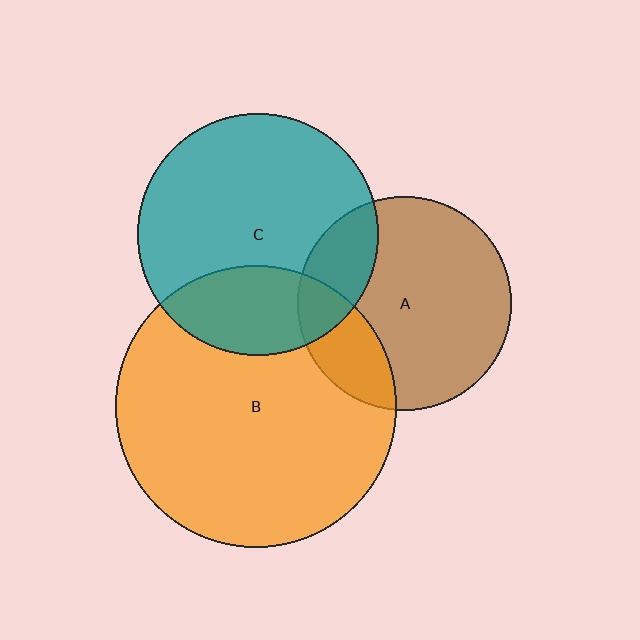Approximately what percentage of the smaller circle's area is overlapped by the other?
Approximately 20%.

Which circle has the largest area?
Circle B (orange).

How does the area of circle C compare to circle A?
Approximately 1.3 times.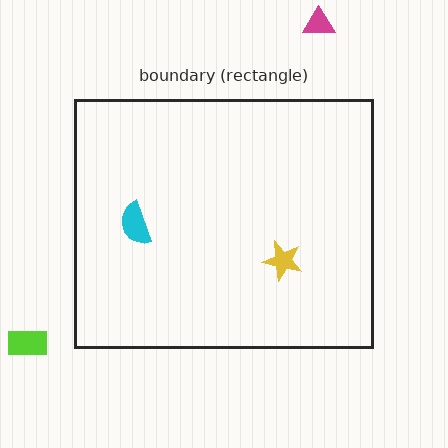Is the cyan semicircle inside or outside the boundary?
Inside.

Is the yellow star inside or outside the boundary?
Inside.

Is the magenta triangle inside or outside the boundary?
Outside.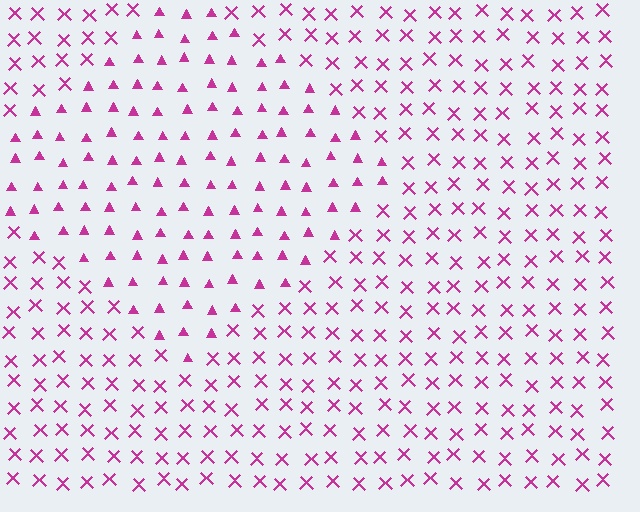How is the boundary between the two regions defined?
The boundary is defined by a change in element shape: triangles inside vs. X marks outside. All elements share the same color and spacing.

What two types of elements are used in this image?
The image uses triangles inside the diamond region and X marks outside it.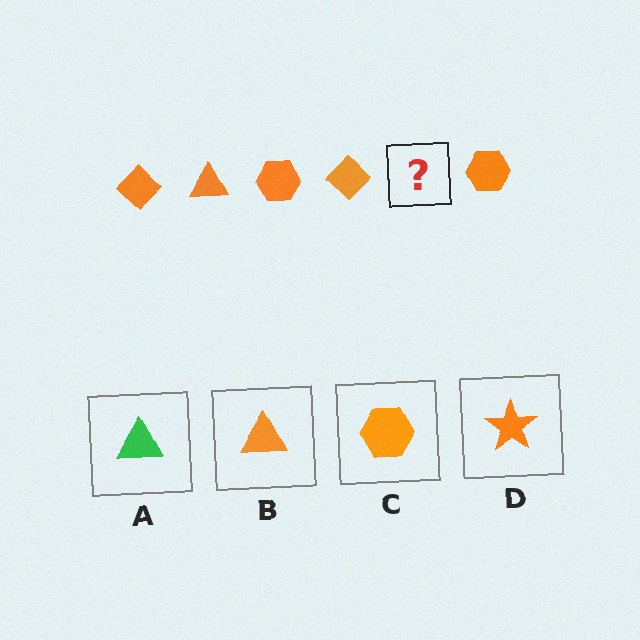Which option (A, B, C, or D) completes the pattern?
B.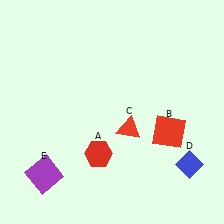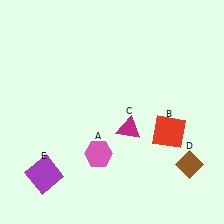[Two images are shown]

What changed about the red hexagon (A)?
In Image 1, A is red. In Image 2, it changed to pink.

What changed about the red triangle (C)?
In Image 1, C is red. In Image 2, it changed to magenta.